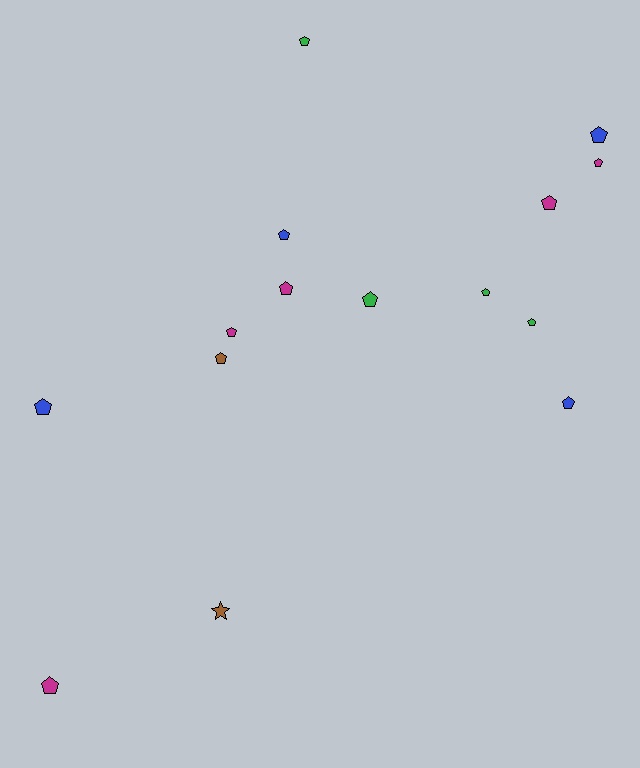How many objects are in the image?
There are 15 objects.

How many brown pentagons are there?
There is 1 brown pentagon.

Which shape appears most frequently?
Pentagon, with 14 objects.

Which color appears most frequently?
Magenta, with 5 objects.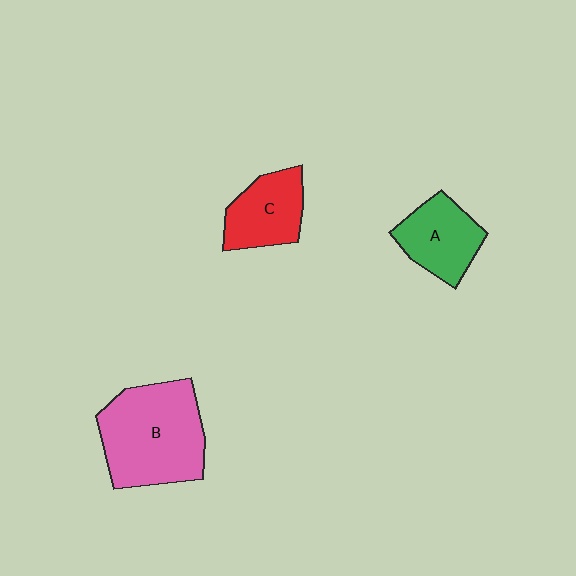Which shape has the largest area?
Shape B (pink).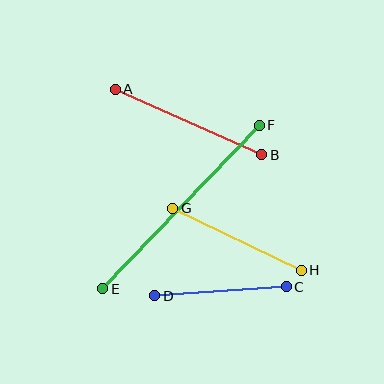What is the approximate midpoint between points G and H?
The midpoint is at approximately (237, 239) pixels.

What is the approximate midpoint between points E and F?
The midpoint is at approximately (181, 207) pixels.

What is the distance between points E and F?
The distance is approximately 226 pixels.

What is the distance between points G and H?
The distance is approximately 143 pixels.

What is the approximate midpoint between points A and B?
The midpoint is at approximately (188, 122) pixels.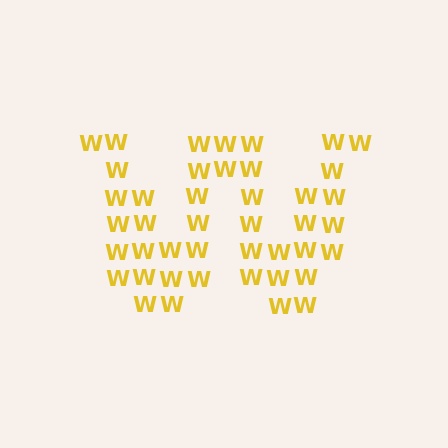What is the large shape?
The large shape is the letter W.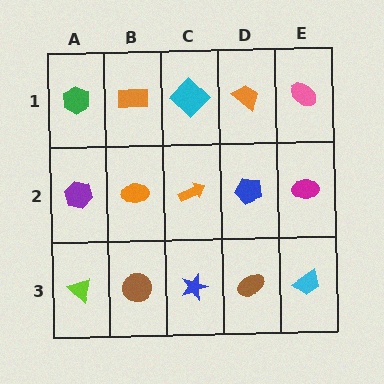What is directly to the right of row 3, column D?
A cyan trapezoid.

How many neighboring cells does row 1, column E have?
2.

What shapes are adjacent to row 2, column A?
A green hexagon (row 1, column A), a lime triangle (row 3, column A), an orange ellipse (row 2, column B).